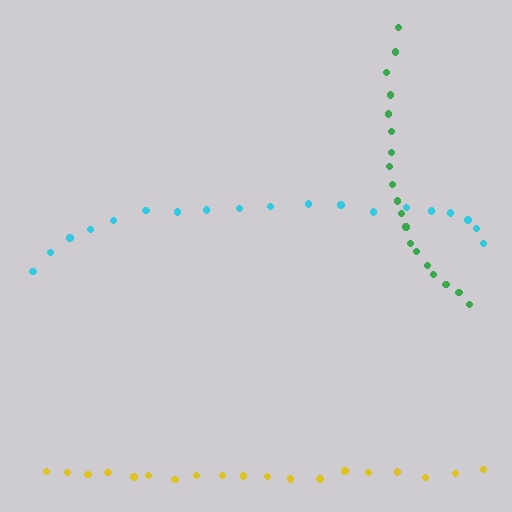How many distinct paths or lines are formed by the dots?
There are 3 distinct paths.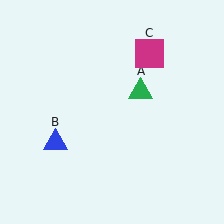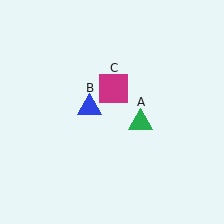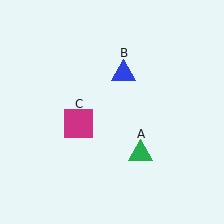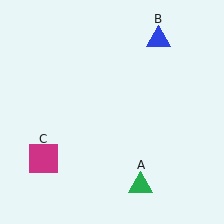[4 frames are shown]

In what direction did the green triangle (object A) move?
The green triangle (object A) moved down.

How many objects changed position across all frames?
3 objects changed position: green triangle (object A), blue triangle (object B), magenta square (object C).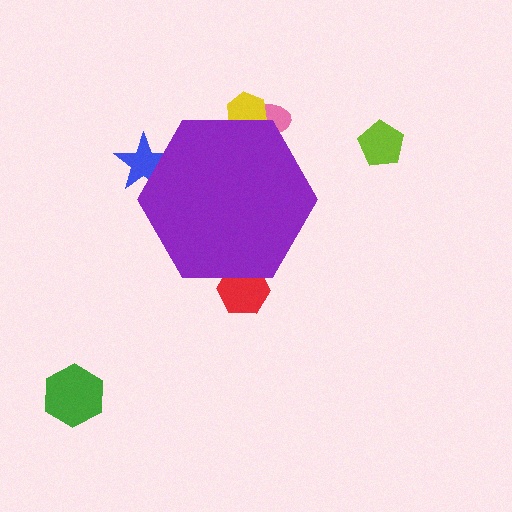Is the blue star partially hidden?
Yes, the blue star is partially hidden behind the purple hexagon.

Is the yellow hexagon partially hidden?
Yes, the yellow hexagon is partially hidden behind the purple hexagon.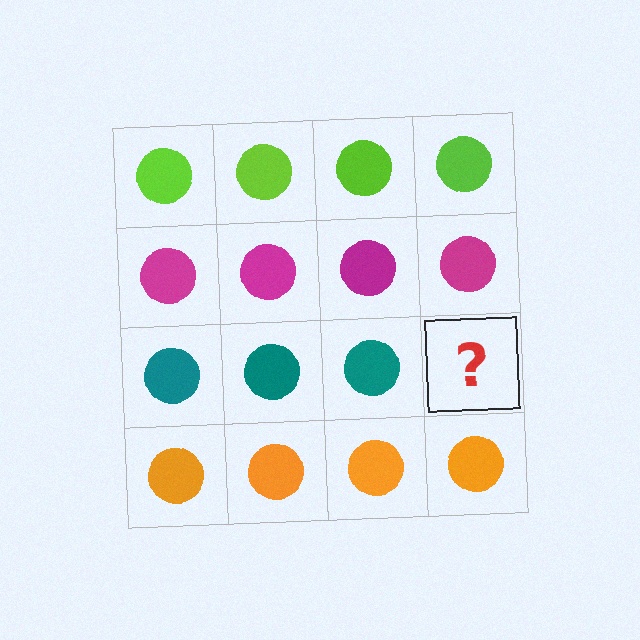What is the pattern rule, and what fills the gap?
The rule is that each row has a consistent color. The gap should be filled with a teal circle.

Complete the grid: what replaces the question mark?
The question mark should be replaced with a teal circle.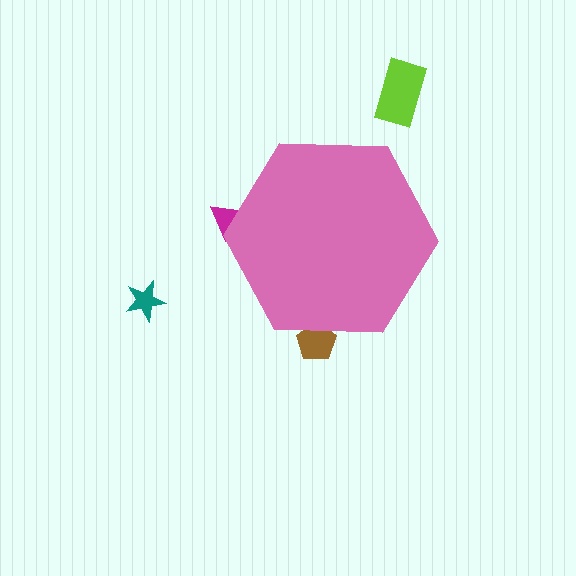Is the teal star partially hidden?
No, the teal star is fully visible.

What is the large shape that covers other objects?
A pink hexagon.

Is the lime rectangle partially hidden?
No, the lime rectangle is fully visible.